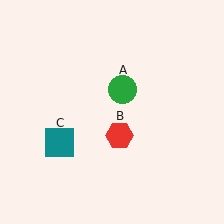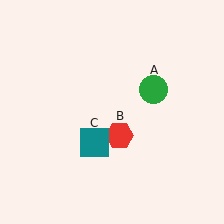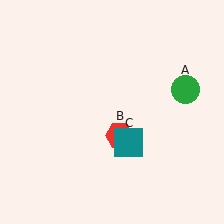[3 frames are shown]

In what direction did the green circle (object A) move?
The green circle (object A) moved right.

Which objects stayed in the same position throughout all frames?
Red hexagon (object B) remained stationary.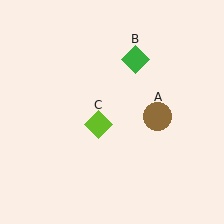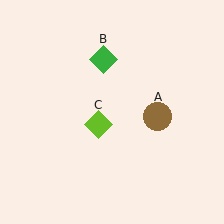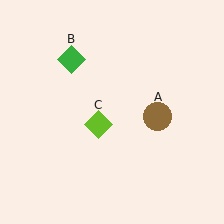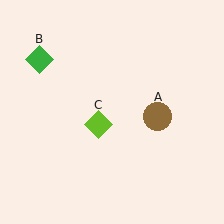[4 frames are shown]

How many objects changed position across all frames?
1 object changed position: green diamond (object B).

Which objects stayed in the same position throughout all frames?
Brown circle (object A) and lime diamond (object C) remained stationary.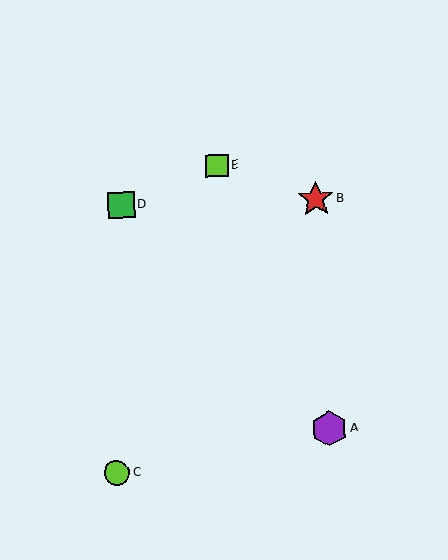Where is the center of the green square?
The center of the green square is at (121, 205).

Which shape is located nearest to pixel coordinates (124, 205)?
The green square (labeled D) at (121, 205) is nearest to that location.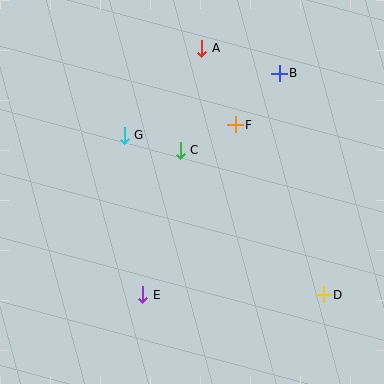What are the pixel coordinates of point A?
Point A is at (202, 48).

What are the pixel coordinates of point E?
Point E is at (143, 295).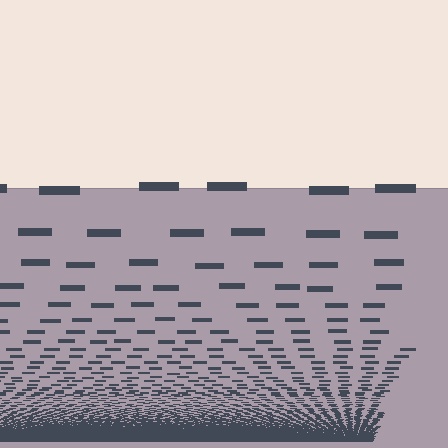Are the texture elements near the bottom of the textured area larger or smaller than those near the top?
Smaller. The gradient is inverted — elements near the bottom are smaller and denser.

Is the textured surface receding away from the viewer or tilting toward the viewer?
The surface appears to tilt toward the viewer. Texture elements get larger and sparser toward the top.